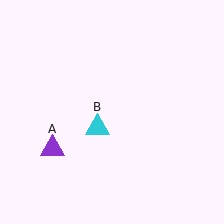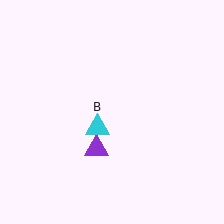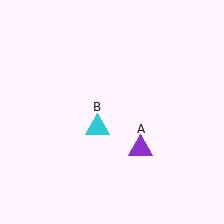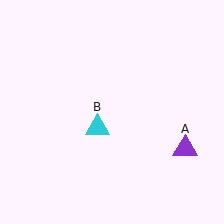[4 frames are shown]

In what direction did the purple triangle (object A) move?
The purple triangle (object A) moved right.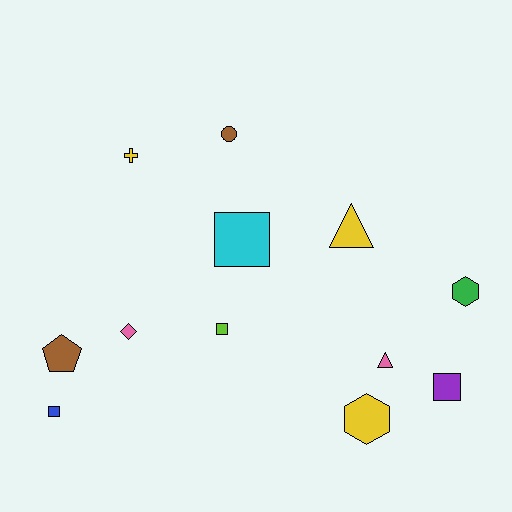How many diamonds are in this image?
There is 1 diamond.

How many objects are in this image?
There are 12 objects.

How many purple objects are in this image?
There is 1 purple object.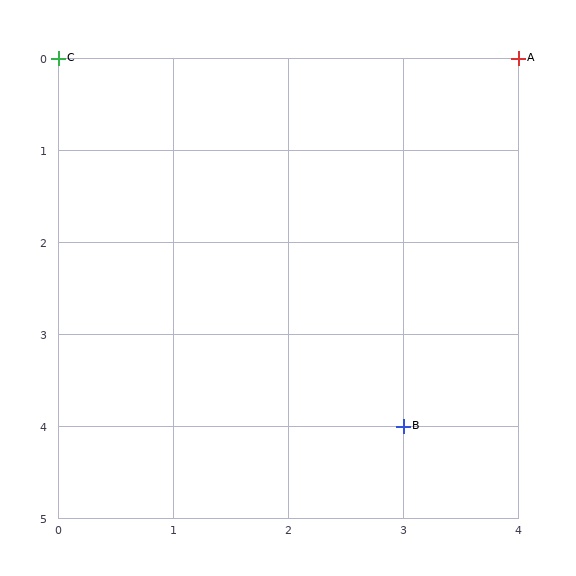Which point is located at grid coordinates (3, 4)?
Point B is at (3, 4).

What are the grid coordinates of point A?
Point A is at grid coordinates (4, 0).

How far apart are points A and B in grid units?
Points A and B are 1 column and 4 rows apart (about 4.1 grid units diagonally).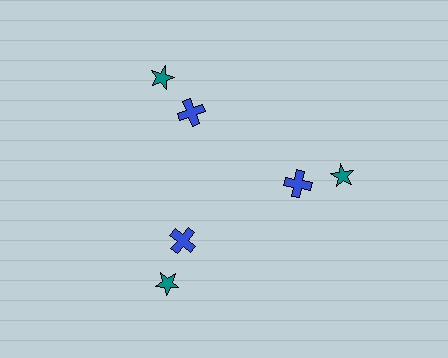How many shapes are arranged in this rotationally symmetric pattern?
There are 6 shapes, arranged in 3 groups of 2.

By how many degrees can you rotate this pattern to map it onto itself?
The pattern maps onto itself every 120 degrees of rotation.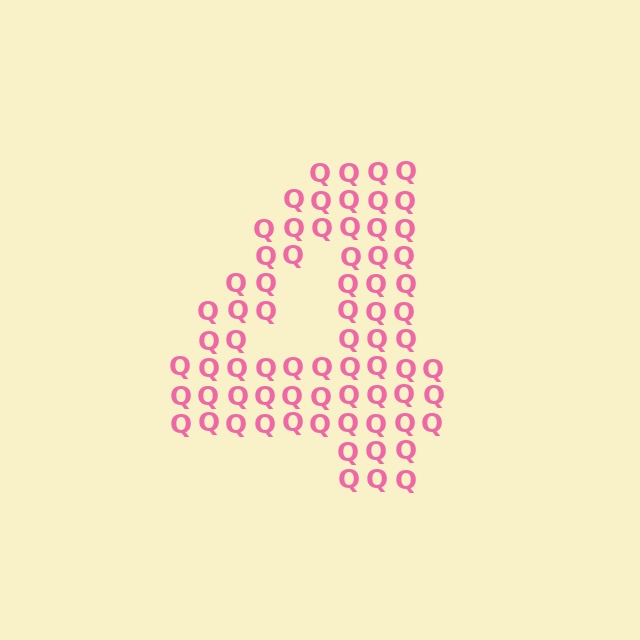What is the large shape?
The large shape is the digit 4.